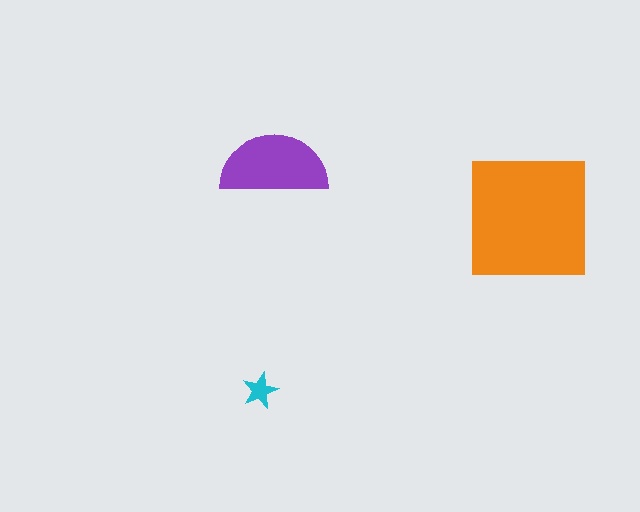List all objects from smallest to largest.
The cyan star, the purple semicircle, the orange square.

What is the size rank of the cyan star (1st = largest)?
3rd.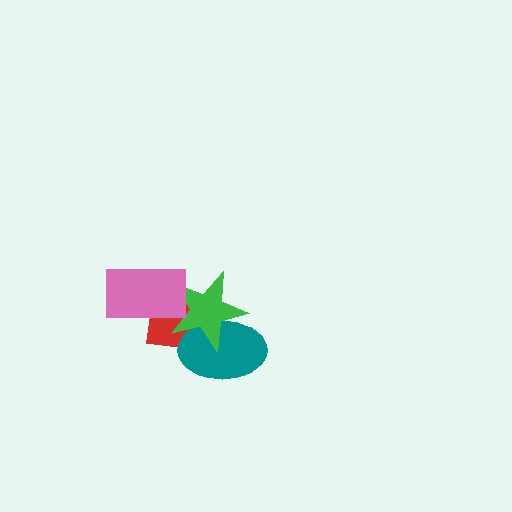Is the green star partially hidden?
Yes, it is partially covered by another shape.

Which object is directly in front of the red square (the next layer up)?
The teal ellipse is directly in front of the red square.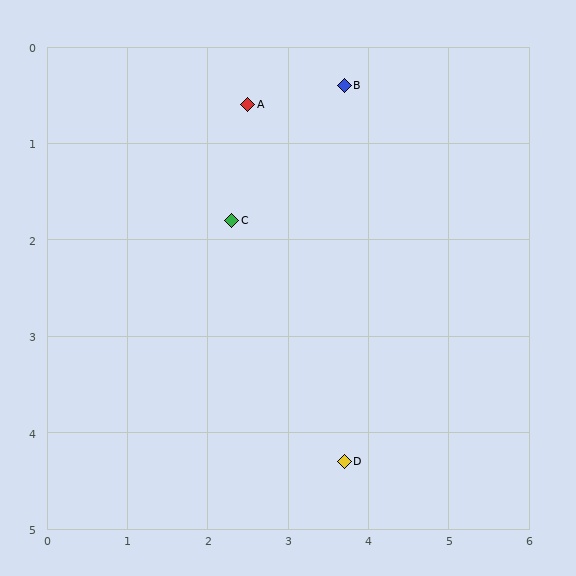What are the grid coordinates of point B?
Point B is at approximately (3.7, 0.4).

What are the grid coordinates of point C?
Point C is at approximately (2.3, 1.8).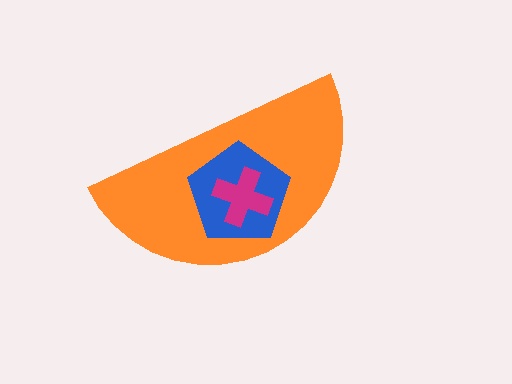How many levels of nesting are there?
3.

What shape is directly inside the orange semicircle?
The blue pentagon.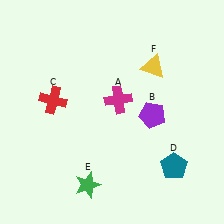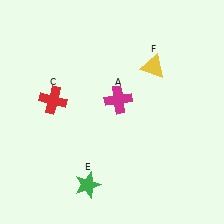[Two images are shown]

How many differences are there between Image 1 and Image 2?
There are 2 differences between the two images.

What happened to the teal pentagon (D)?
The teal pentagon (D) was removed in Image 2. It was in the bottom-right area of Image 1.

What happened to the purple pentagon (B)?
The purple pentagon (B) was removed in Image 2. It was in the bottom-right area of Image 1.